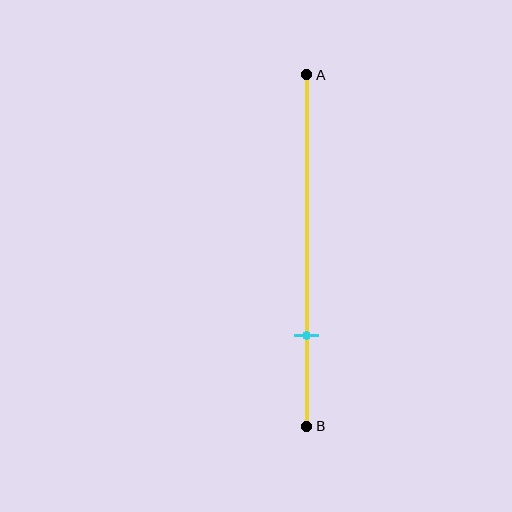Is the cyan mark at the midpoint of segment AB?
No, the mark is at about 75% from A, not at the 50% midpoint.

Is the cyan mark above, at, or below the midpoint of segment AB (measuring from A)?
The cyan mark is below the midpoint of segment AB.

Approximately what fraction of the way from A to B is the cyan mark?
The cyan mark is approximately 75% of the way from A to B.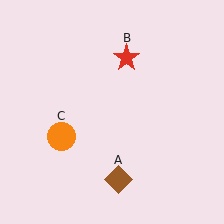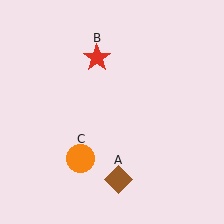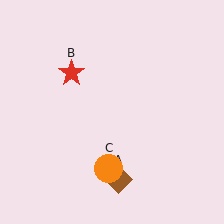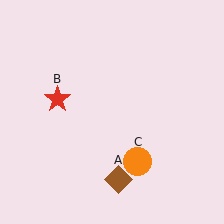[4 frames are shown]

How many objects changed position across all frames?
2 objects changed position: red star (object B), orange circle (object C).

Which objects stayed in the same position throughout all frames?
Brown diamond (object A) remained stationary.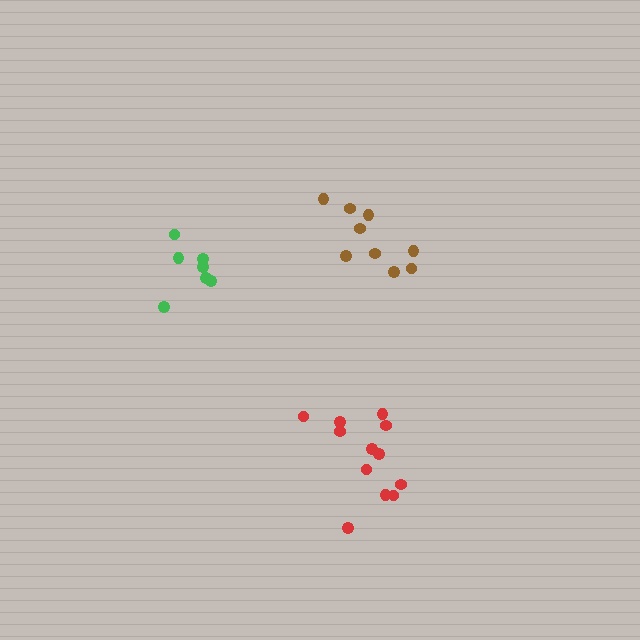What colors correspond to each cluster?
The clusters are colored: green, red, brown.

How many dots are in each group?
Group 1: 7 dots, Group 2: 12 dots, Group 3: 9 dots (28 total).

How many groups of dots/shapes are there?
There are 3 groups.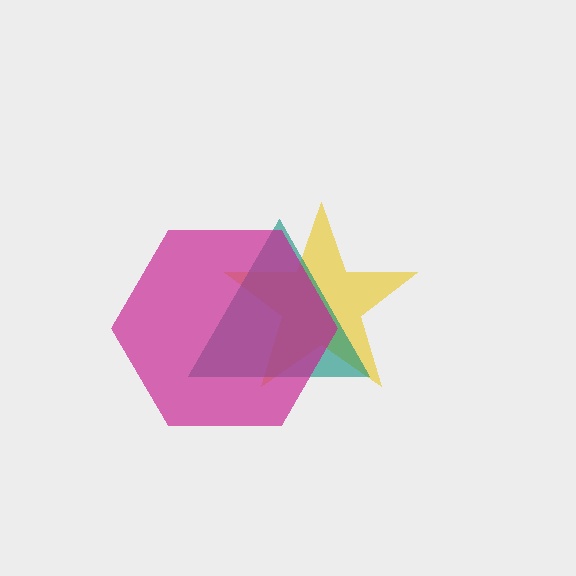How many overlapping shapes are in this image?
There are 3 overlapping shapes in the image.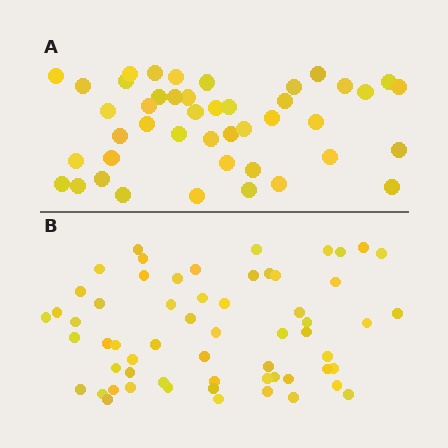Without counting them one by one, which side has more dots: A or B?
Region B (the bottom region) has more dots.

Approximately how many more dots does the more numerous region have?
Region B has approximately 15 more dots than region A.